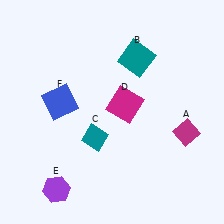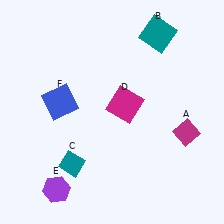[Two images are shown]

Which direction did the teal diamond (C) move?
The teal diamond (C) moved down.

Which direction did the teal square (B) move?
The teal square (B) moved up.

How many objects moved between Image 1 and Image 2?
2 objects moved between the two images.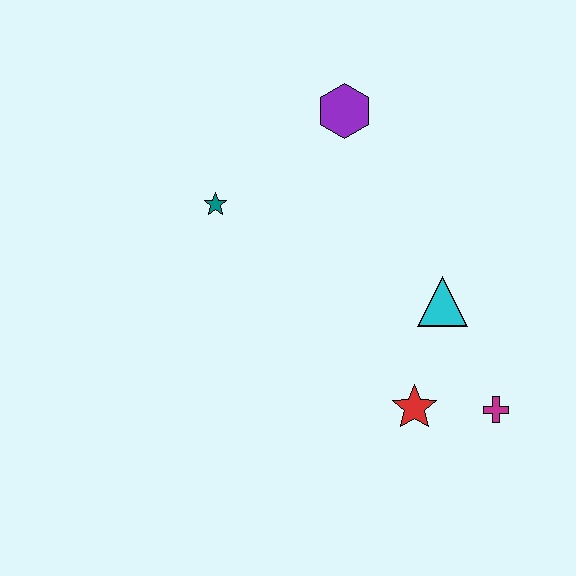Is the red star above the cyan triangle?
No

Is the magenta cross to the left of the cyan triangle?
No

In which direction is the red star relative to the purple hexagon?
The red star is below the purple hexagon.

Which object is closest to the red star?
The magenta cross is closest to the red star.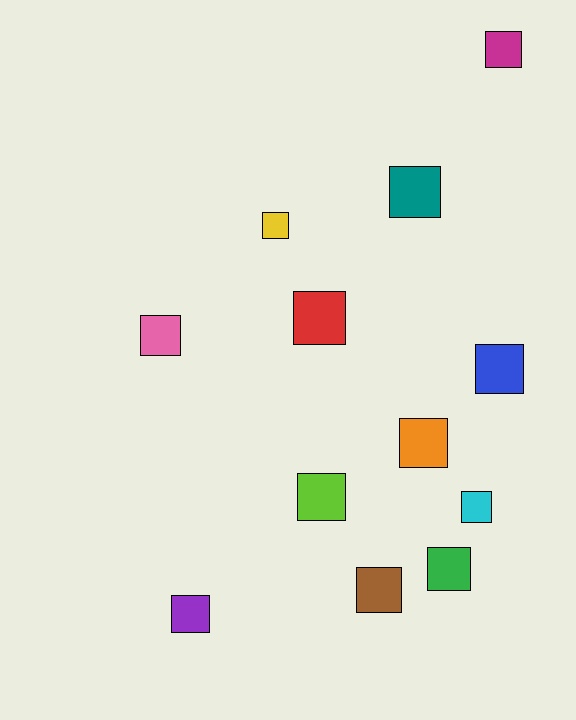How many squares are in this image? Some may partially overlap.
There are 12 squares.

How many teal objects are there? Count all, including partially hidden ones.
There is 1 teal object.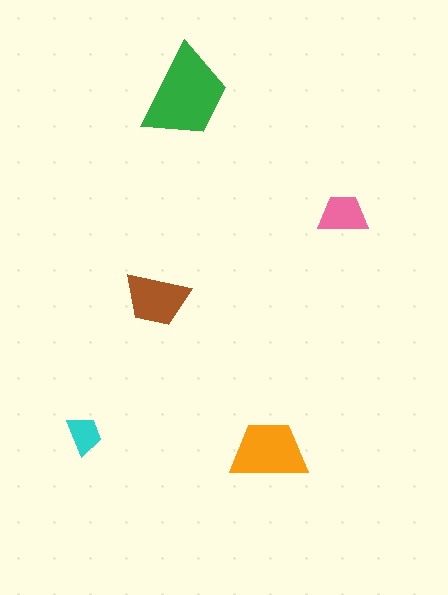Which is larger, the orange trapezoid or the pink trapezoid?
The orange one.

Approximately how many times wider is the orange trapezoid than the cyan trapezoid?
About 2 times wider.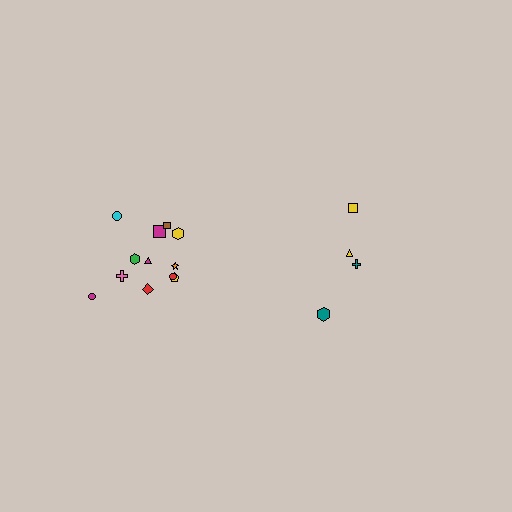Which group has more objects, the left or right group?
The left group.